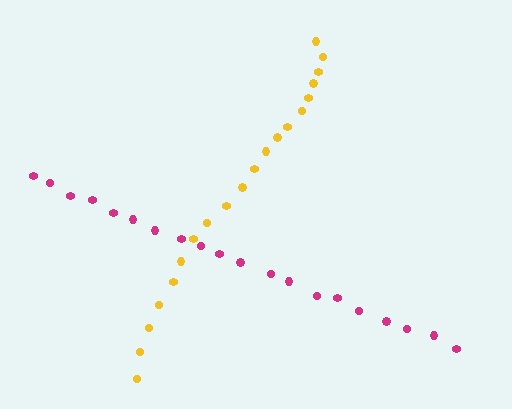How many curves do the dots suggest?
There are 2 distinct paths.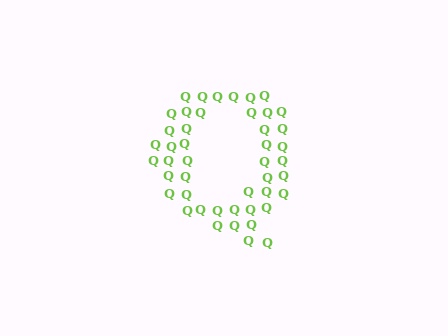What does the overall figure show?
The overall figure shows the letter Q.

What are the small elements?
The small elements are letter Q's.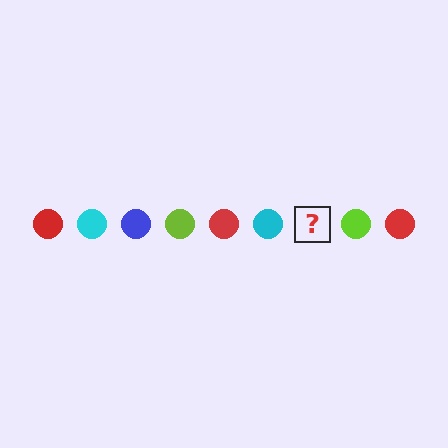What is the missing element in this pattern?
The missing element is a blue circle.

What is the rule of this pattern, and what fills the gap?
The rule is that the pattern cycles through red, cyan, blue, lime circles. The gap should be filled with a blue circle.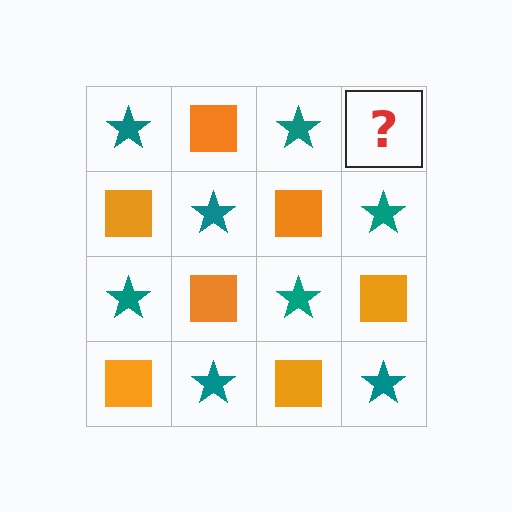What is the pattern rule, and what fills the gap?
The rule is that it alternates teal star and orange square in a checkerboard pattern. The gap should be filled with an orange square.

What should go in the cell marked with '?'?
The missing cell should contain an orange square.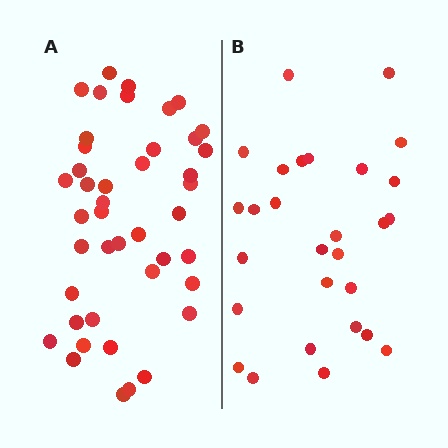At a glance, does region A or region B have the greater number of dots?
Region A (the left region) has more dots.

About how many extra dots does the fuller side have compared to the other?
Region A has approximately 15 more dots than region B.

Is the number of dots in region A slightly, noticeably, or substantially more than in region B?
Region A has substantially more. The ratio is roughly 1.5 to 1.